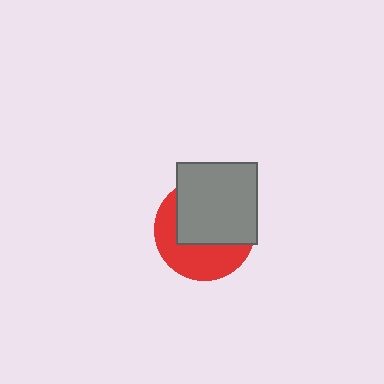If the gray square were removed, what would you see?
You would see the complete red circle.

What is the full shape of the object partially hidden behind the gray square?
The partially hidden object is a red circle.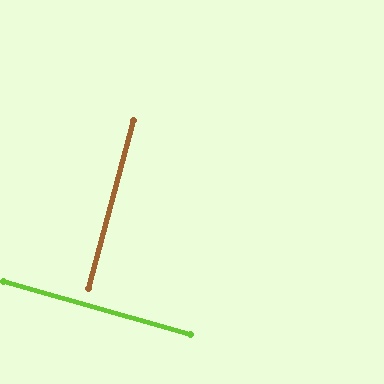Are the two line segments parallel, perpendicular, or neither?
Perpendicular — they meet at approximately 89°.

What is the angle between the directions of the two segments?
Approximately 89 degrees.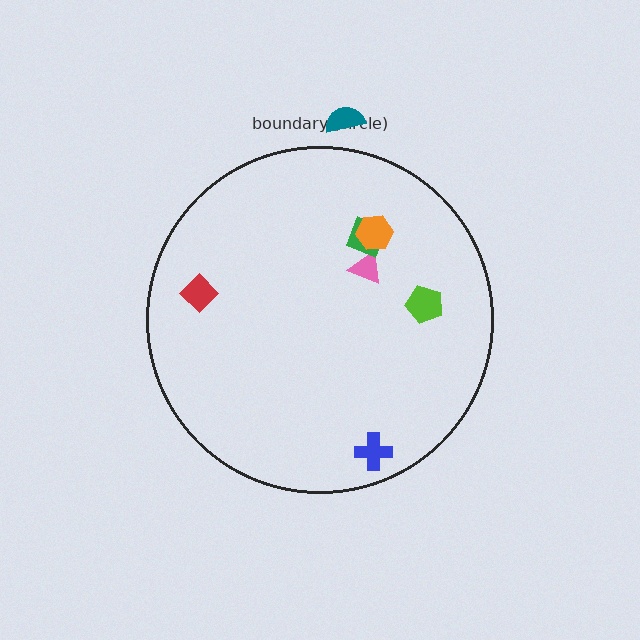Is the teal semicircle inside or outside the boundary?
Outside.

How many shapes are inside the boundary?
6 inside, 1 outside.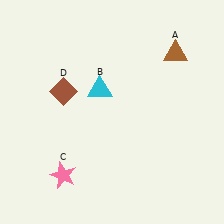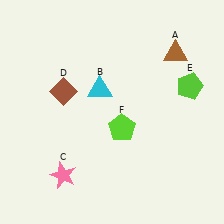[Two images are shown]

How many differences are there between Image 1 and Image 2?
There are 2 differences between the two images.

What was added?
A lime pentagon (E), a lime pentagon (F) were added in Image 2.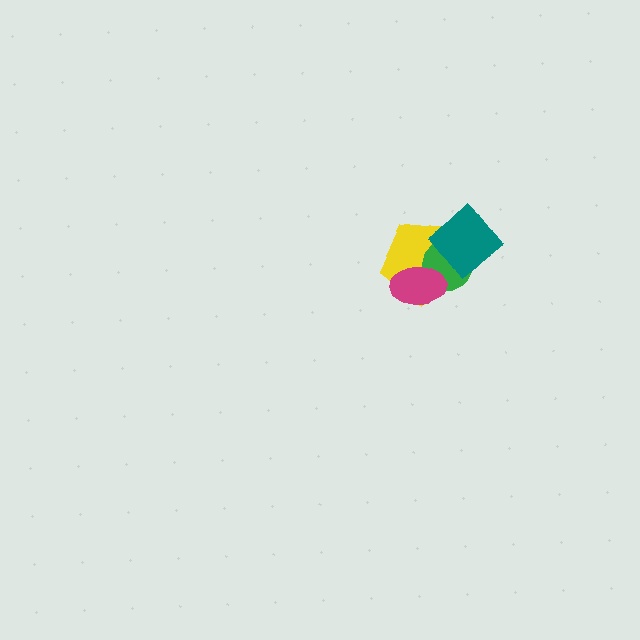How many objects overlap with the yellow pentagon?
3 objects overlap with the yellow pentagon.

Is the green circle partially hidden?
Yes, it is partially covered by another shape.